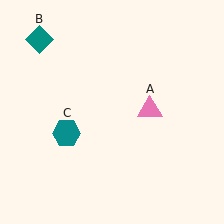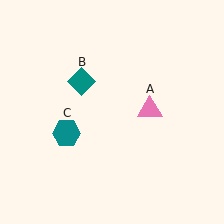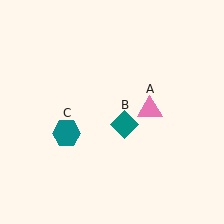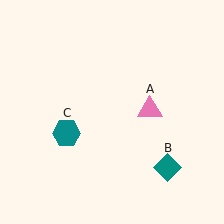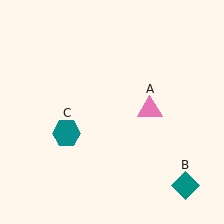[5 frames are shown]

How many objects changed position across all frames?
1 object changed position: teal diamond (object B).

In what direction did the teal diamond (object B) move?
The teal diamond (object B) moved down and to the right.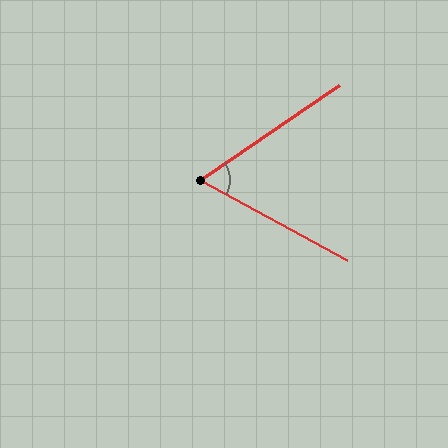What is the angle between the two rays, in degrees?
Approximately 63 degrees.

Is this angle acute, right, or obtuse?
It is acute.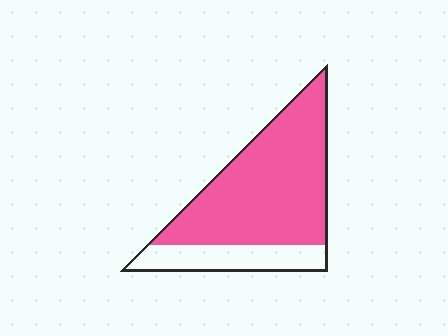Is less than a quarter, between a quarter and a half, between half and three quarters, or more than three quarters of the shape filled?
More than three quarters.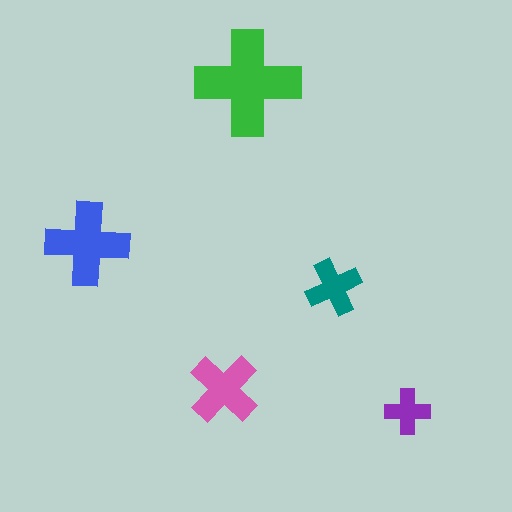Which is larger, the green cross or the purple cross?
The green one.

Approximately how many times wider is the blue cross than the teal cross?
About 1.5 times wider.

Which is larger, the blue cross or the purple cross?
The blue one.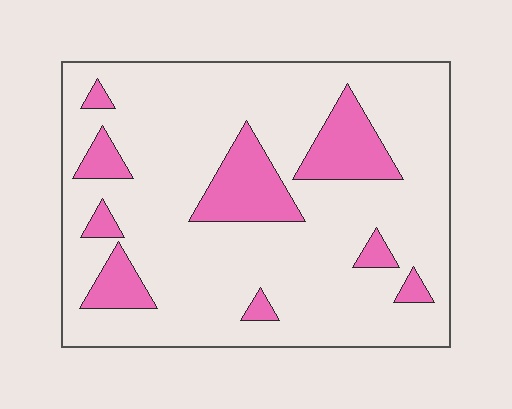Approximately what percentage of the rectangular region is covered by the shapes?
Approximately 20%.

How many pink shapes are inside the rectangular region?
9.